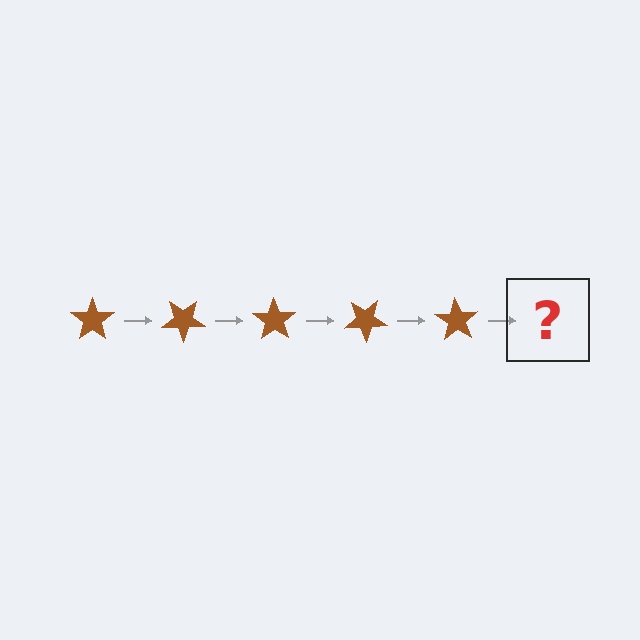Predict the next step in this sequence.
The next step is a brown star rotated 175 degrees.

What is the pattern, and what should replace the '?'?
The pattern is that the star rotates 35 degrees each step. The '?' should be a brown star rotated 175 degrees.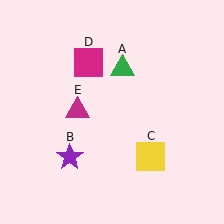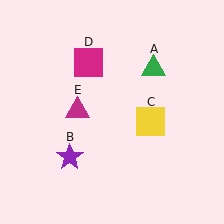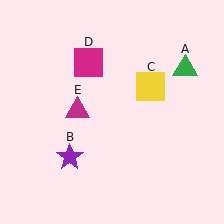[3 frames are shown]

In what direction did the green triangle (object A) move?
The green triangle (object A) moved right.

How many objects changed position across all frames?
2 objects changed position: green triangle (object A), yellow square (object C).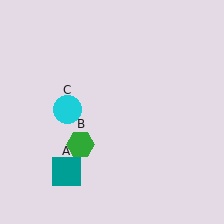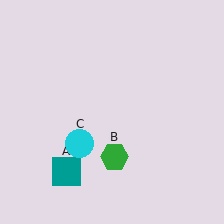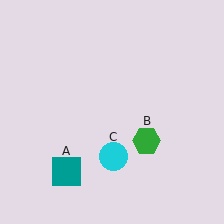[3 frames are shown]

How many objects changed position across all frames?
2 objects changed position: green hexagon (object B), cyan circle (object C).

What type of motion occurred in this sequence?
The green hexagon (object B), cyan circle (object C) rotated counterclockwise around the center of the scene.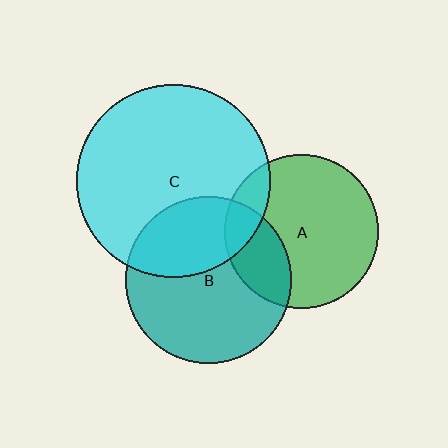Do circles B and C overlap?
Yes.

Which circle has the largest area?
Circle C (cyan).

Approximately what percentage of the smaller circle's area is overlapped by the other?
Approximately 35%.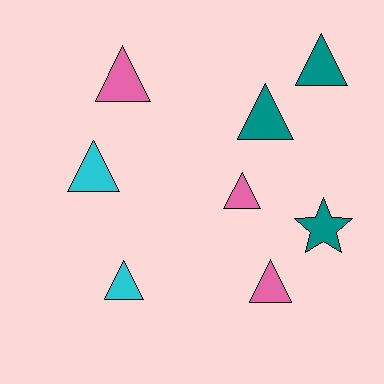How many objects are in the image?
There are 8 objects.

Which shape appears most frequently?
Triangle, with 7 objects.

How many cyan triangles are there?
There are 2 cyan triangles.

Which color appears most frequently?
Pink, with 3 objects.